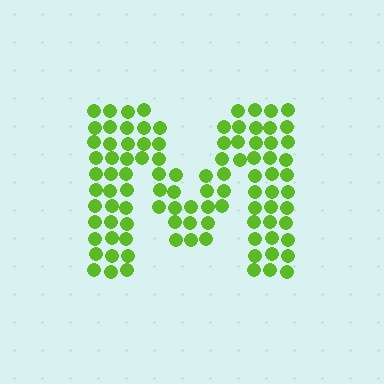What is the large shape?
The large shape is the letter M.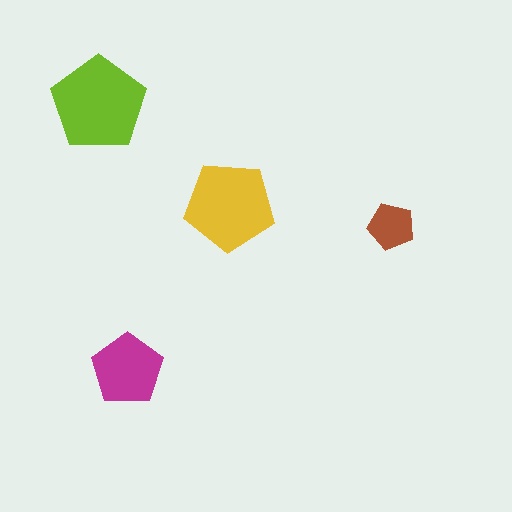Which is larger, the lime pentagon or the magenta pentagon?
The lime one.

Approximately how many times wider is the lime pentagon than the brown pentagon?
About 2 times wider.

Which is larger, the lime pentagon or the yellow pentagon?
The lime one.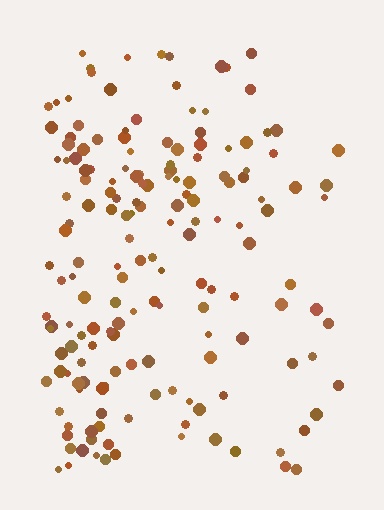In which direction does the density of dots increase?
From right to left, with the left side densest.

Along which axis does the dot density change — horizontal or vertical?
Horizontal.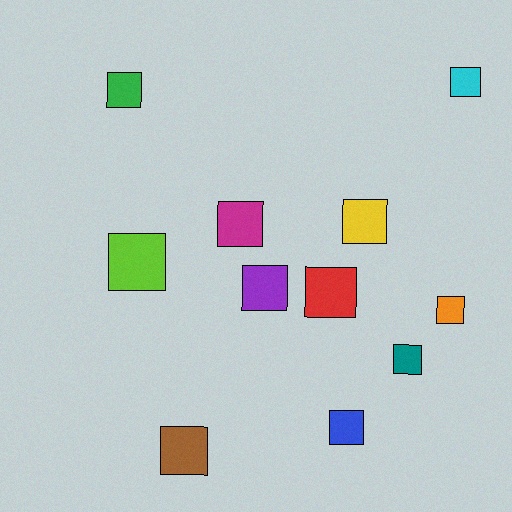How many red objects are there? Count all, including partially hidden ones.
There is 1 red object.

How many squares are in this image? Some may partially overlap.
There are 11 squares.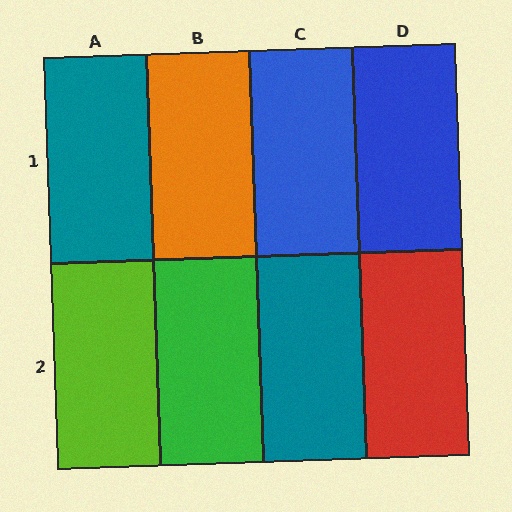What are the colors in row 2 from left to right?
Lime, green, teal, red.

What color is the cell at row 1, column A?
Teal.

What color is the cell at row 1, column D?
Blue.